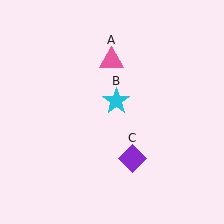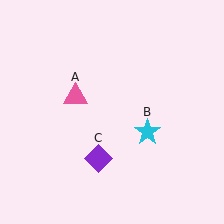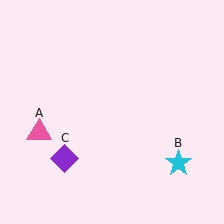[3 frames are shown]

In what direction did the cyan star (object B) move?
The cyan star (object B) moved down and to the right.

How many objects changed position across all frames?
3 objects changed position: pink triangle (object A), cyan star (object B), purple diamond (object C).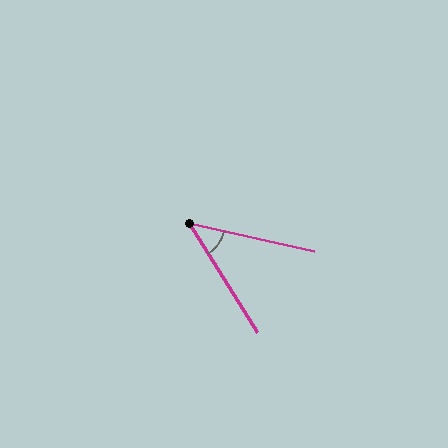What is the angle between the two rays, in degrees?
Approximately 45 degrees.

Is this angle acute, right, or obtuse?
It is acute.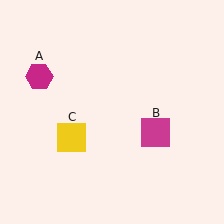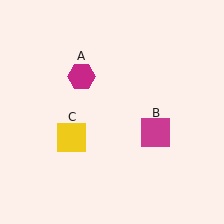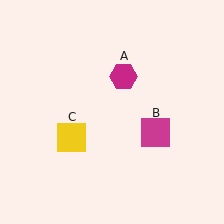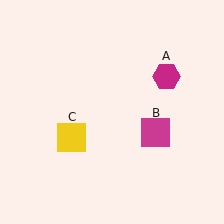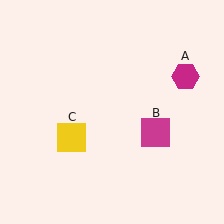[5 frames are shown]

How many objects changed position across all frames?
1 object changed position: magenta hexagon (object A).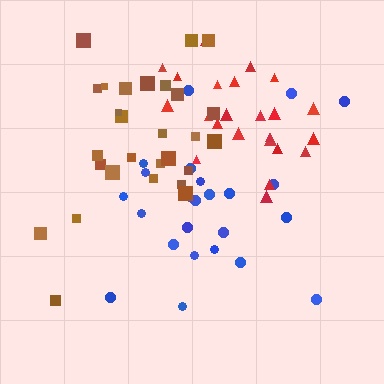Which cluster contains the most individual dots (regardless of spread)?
Brown (28).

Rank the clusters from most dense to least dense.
red, brown, blue.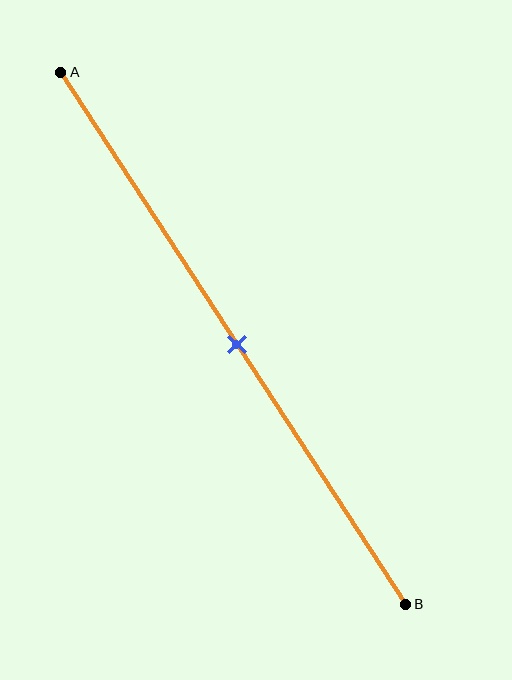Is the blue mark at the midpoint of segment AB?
Yes, the mark is approximately at the midpoint.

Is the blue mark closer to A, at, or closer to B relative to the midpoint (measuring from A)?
The blue mark is approximately at the midpoint of segment AB.